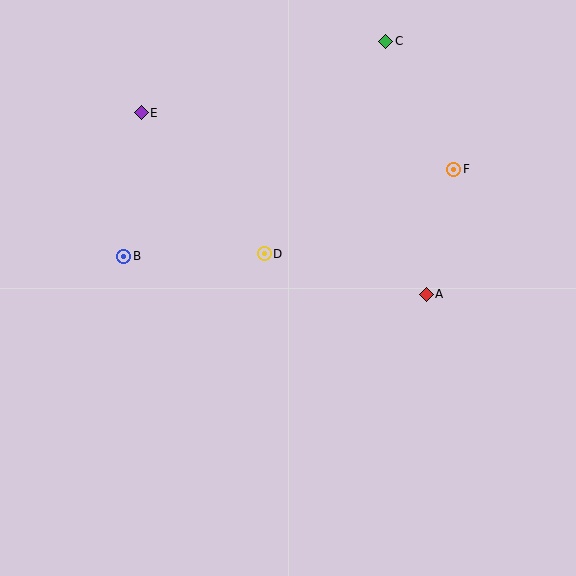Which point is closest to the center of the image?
Point D at (264, 254) is closest to the center.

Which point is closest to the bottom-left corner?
Point B is closest to the bottom-left corner.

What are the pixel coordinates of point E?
Point E is at (141, 113).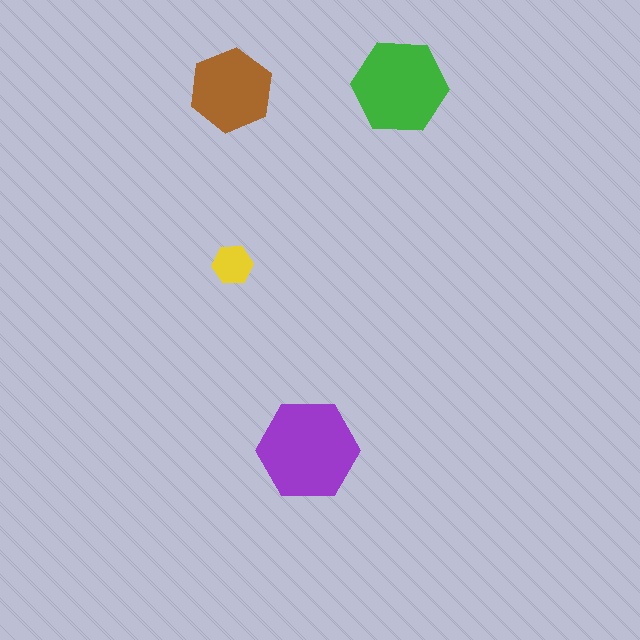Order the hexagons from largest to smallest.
the purple one, the green one, the brown one, the yellow one.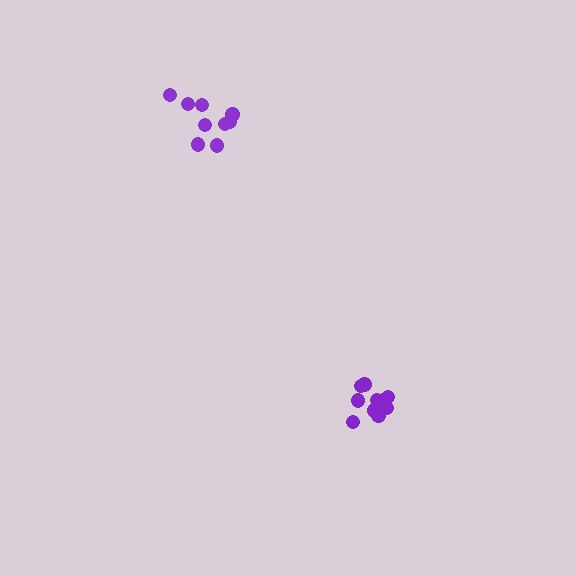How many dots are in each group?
Group 1: 9 dots, Group 2: 10 dots (19 total).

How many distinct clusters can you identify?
There are 2 distinct clusters.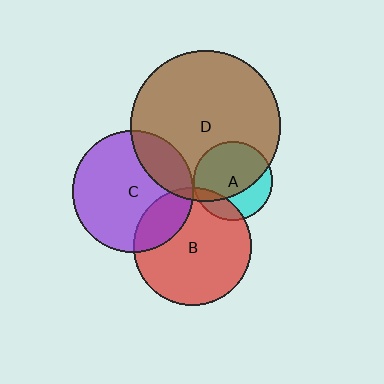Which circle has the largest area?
Circle D (brown).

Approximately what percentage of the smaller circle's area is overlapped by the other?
Approximately 5%.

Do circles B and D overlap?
Yes.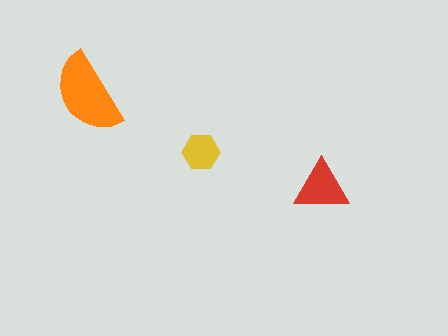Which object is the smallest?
The yellow hexagon.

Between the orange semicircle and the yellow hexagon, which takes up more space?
The orange semicircle.